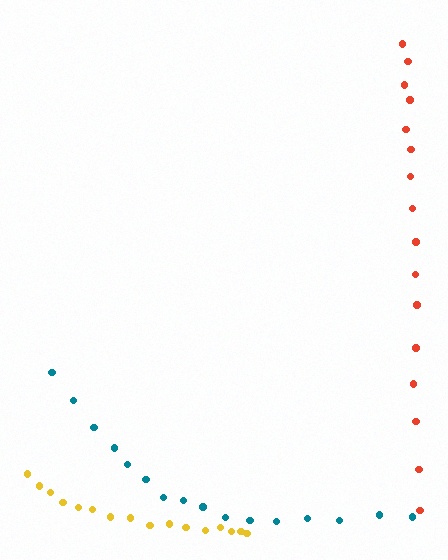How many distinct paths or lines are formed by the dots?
There are 3 distinct paths.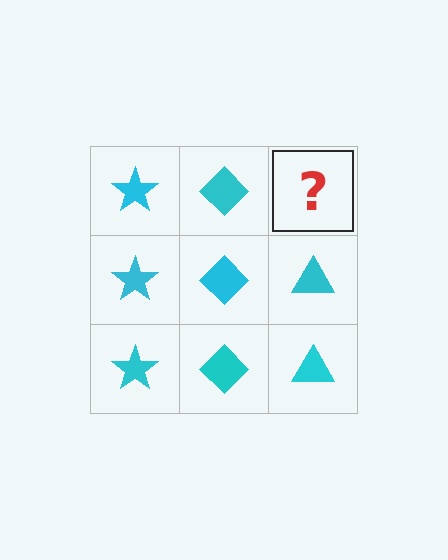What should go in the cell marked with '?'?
The missing cell should contain a cyan triangle.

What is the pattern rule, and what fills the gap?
The rule is that each column has a consistent shape. The gap should be filled with a cyan triangle.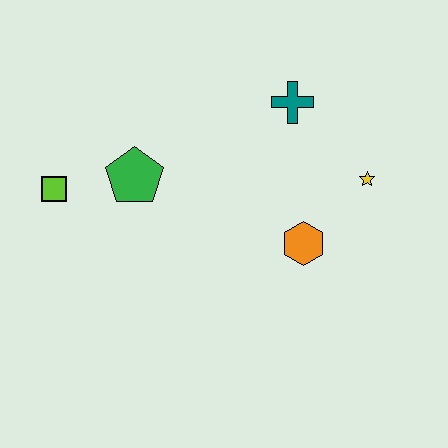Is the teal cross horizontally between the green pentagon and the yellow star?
Yes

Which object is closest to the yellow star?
The orange hexagon is closest to the yellow star.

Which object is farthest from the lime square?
The yellow star is farthest from the lime square.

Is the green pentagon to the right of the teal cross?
No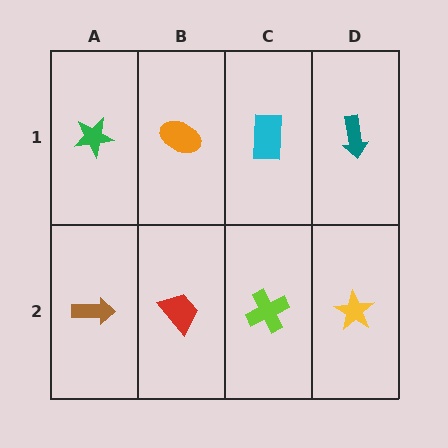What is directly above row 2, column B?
An orange ellipse.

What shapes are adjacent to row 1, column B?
A red trapezoid (row 2, column B), a green star (row 1, column A), a cyan rectangle (row 1, column C).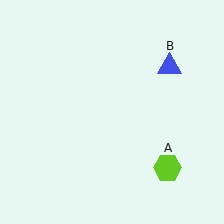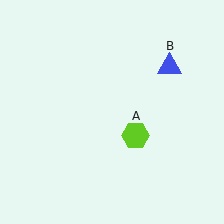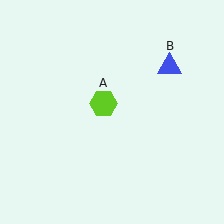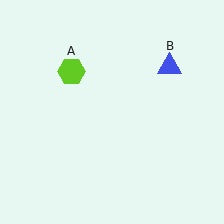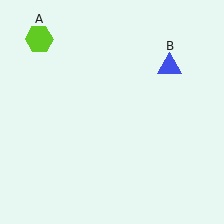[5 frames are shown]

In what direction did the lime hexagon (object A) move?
The lime hexagon (object A) moved up and to the left.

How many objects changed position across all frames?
1 object changed position: lime hexagon (object A).